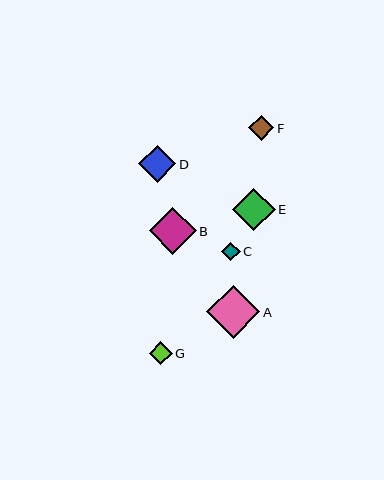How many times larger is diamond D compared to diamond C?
Diamond D is approximately 2.0 times the size of diamond C.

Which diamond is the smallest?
Diamond C is the smallest with a size of approximately 18 pixels.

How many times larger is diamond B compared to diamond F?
Diamond B is approximately 1.9 times the size of diamond F.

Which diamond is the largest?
Diamond A is the largest with a size of approximately 53 pixels.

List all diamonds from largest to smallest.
From largest to smallest: A, B, E, D, F, G, C.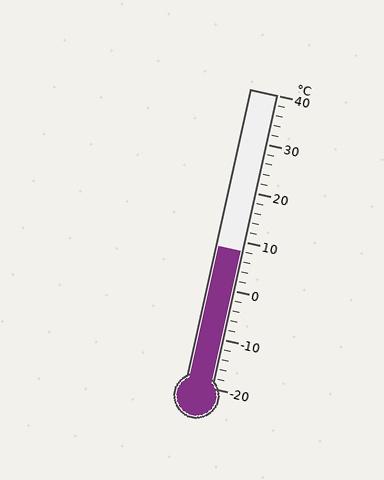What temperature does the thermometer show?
The thermometer shows approximately 8°C.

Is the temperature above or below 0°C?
The temperature is above 0°C.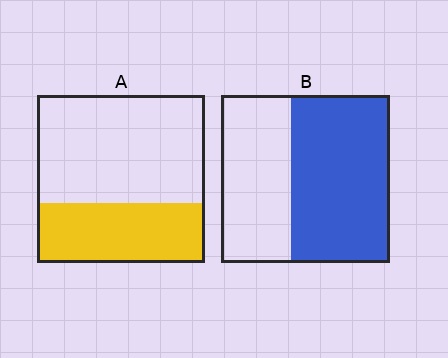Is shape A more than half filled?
No.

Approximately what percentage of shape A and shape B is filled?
A is approximately 35% and B is approximately 60%.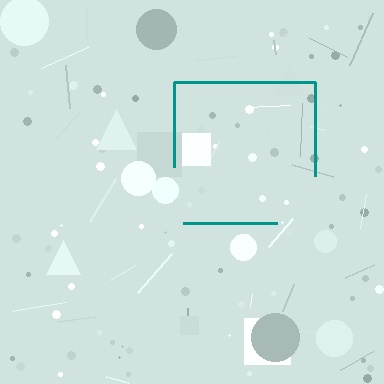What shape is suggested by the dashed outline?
The dashed outline suggests a square.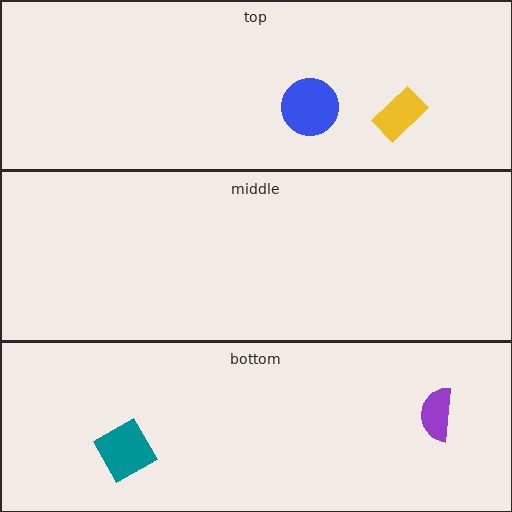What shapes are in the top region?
The yellow rectangle, the blue circle.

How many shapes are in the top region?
2.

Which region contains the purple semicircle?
The bottom region.